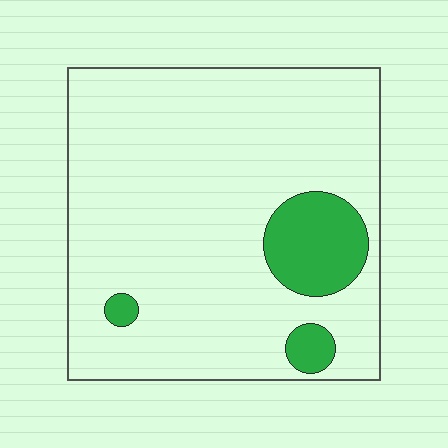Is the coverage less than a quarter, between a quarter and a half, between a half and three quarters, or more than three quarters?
Less than a quarter.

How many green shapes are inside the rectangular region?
3.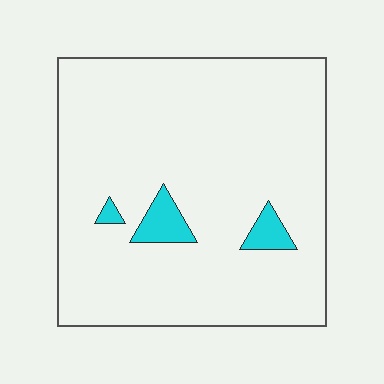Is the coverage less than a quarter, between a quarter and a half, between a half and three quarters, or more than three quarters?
Less than a quarter.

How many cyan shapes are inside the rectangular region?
3.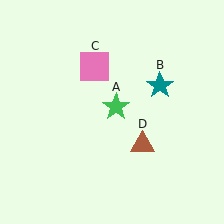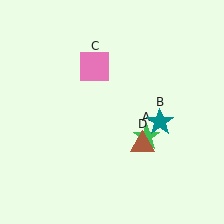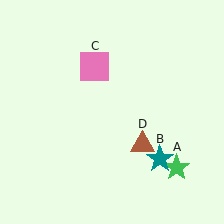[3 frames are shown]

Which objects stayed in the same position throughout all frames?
Pink square (object C) and brown triangle (object D) remained stationary.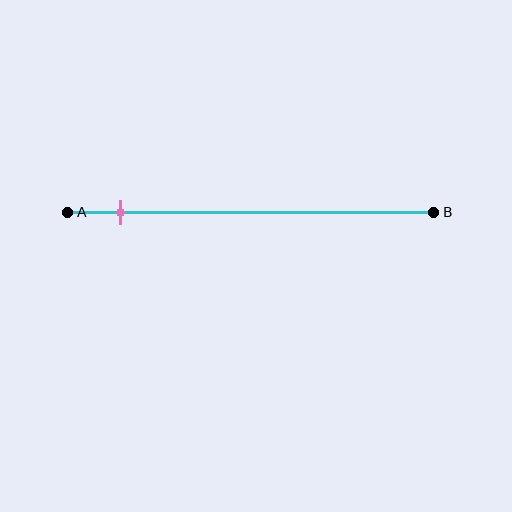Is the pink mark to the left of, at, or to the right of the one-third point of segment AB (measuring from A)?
The pink mark is to the left of the one-third point of segment AB.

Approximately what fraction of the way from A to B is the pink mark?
The pink mark is approximately 15% of the way from A to B.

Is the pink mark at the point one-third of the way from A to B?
No, the mark is at about 15% from A, not at the 33% one-third point.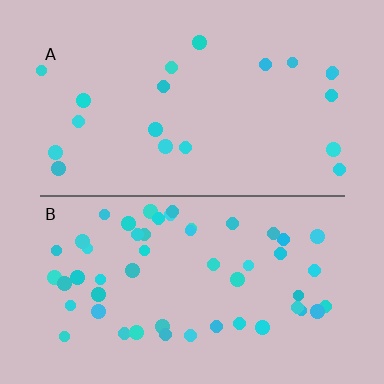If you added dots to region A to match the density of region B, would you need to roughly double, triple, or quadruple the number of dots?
Approximately triple.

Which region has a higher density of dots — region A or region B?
B (the bottom).